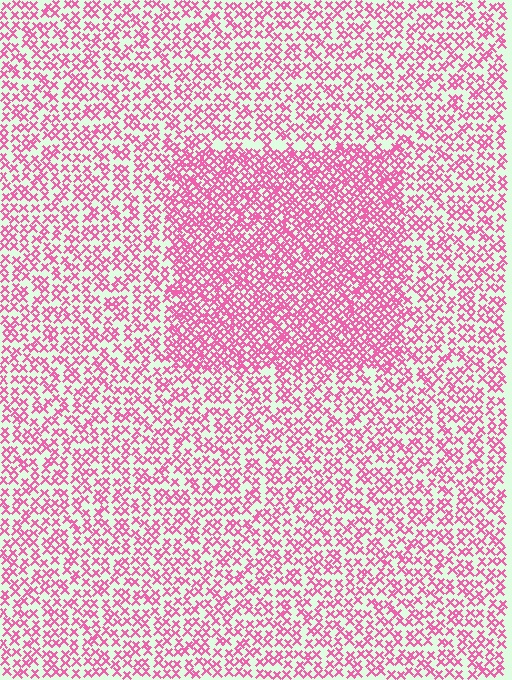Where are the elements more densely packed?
The elements are more densely packed inside the rectangle boundary.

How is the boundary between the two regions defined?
The boundary is defined by a change in element density (approximately 1.8x ratio). All elements are the same color, size, and shape.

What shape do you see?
I see a rectangle.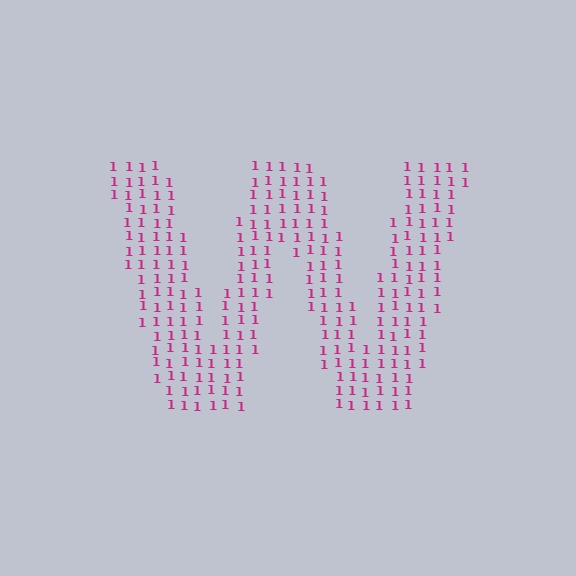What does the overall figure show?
The overall figure shows the letter W.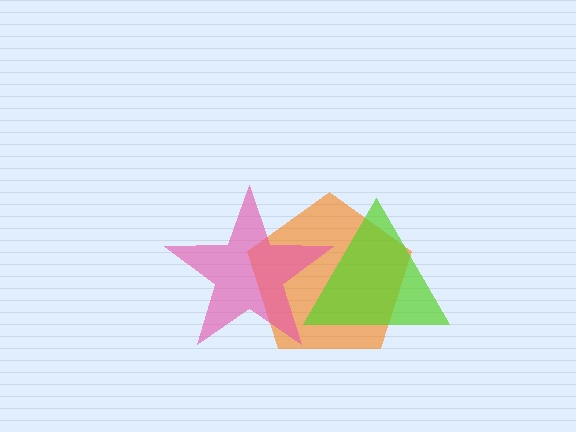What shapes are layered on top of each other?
The layered shapes are: an orange pentagon, a pink star, a lime triangle.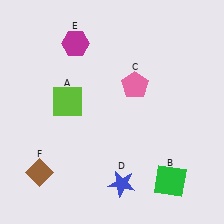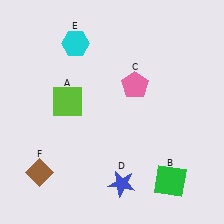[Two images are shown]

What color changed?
The hexagon (E) changed from magenta in Image 1 to cyan in Image 2.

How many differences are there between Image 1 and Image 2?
There is 1 difference between the two images.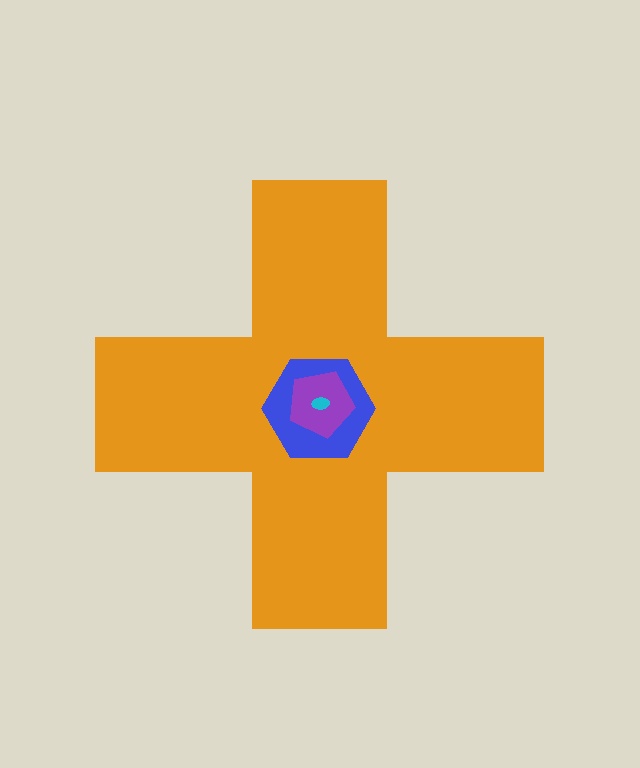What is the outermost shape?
The orange cross.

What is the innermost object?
The cyan ellipse.